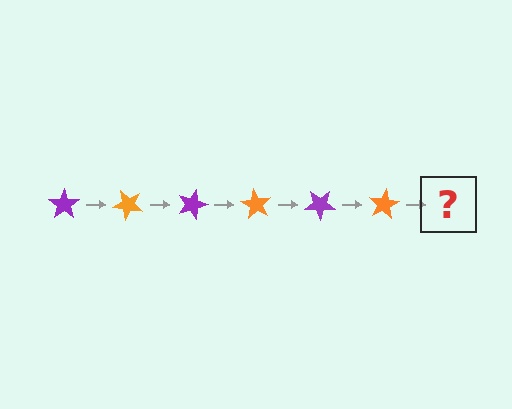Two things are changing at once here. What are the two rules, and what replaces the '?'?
The two rules are that it rotates 45 degrees each step and the color cycles through purple and orange. The '?' should be a purple star, rotated 270 degrees from the start.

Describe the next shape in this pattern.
It should be a purple star, rotated 270 degrees from the start.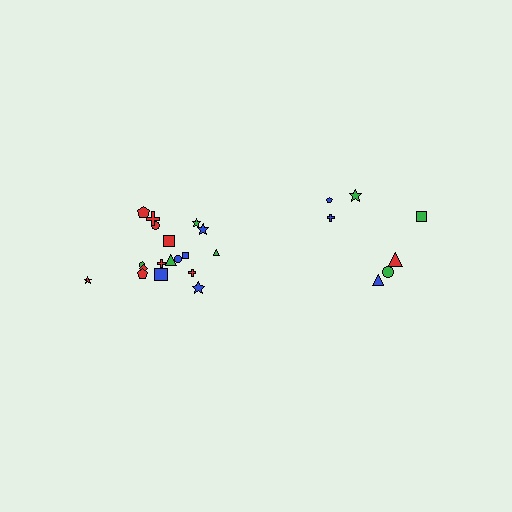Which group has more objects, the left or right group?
The left group.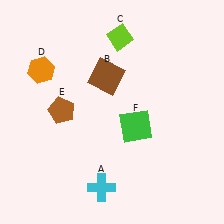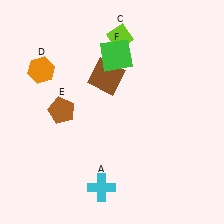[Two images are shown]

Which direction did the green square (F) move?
The green square (F) moved up.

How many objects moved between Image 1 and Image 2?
1 object moved between the two images.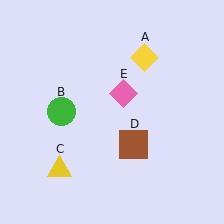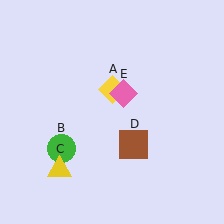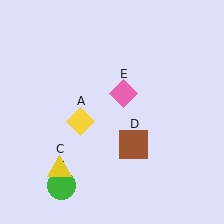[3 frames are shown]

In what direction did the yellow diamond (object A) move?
The yellow diamond (object A) moved down and to the left.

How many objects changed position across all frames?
2 objects changed position: yellow diamond (object A), green circle (object B).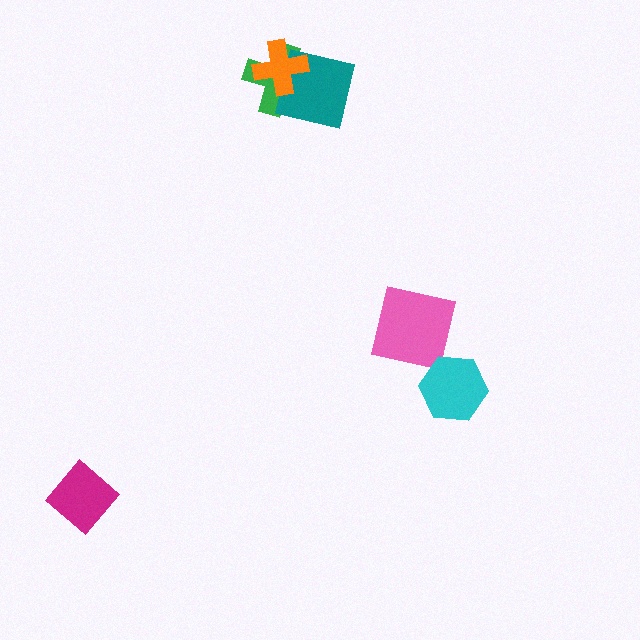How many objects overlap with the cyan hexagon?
0 objects overlap with the cyan hexagon.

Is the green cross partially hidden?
Yes, it is partially covered by another shape.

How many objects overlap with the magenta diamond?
0 objects overlap with the magenta diamond.